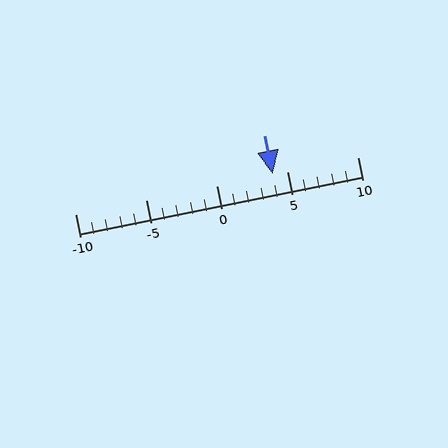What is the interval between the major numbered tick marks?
The major tick marks are spaced 5 units apart.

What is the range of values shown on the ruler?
The ruler shows values from -10 to 10.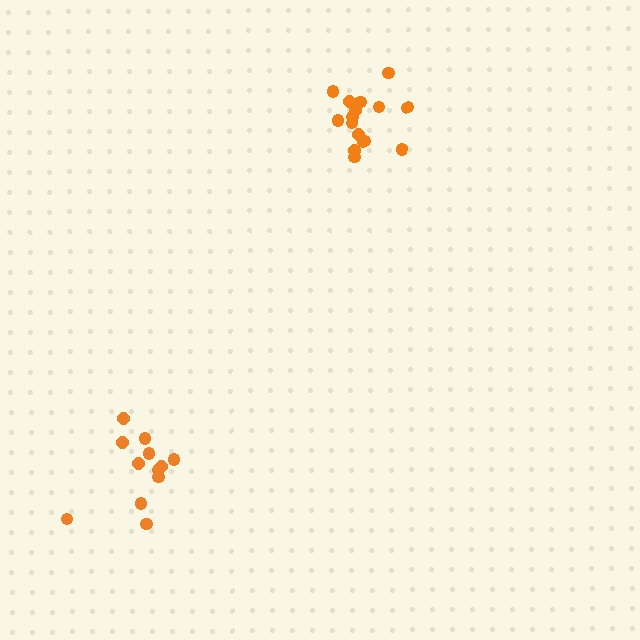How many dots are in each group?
Group 1: 12 dots, Group 2: 16 dots (28 total).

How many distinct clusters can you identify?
There are 2 distinct clusters.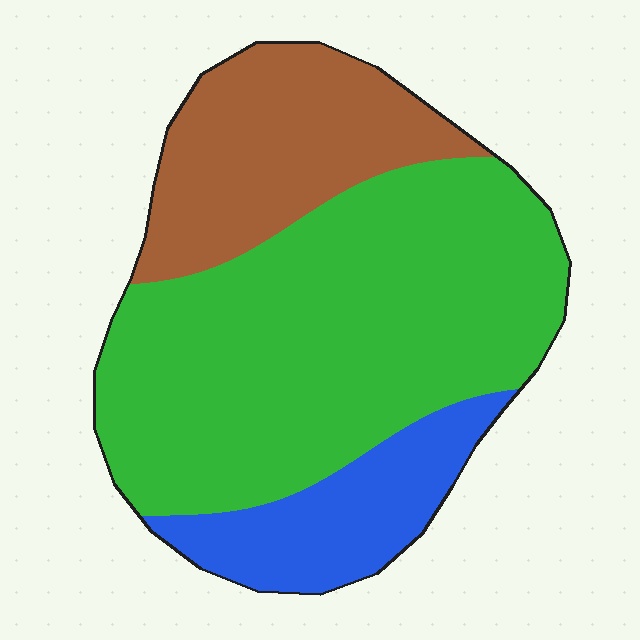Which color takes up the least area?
Blue, at roughly 15%.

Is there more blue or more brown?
Brown.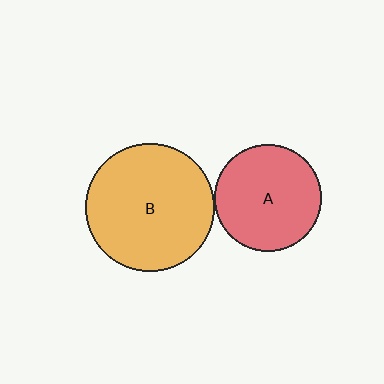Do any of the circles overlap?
No, none of the circles overlap.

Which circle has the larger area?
Circle B (orange).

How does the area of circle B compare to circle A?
Approximately 1.4 times.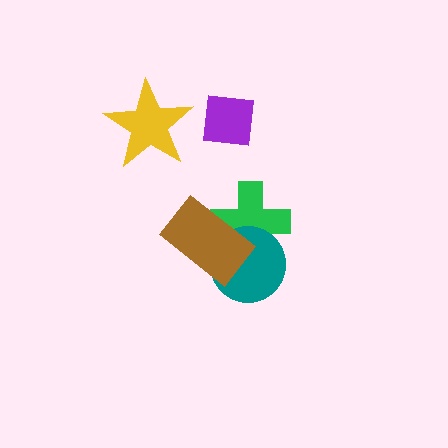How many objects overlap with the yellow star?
0 objects overlap with the yellow star.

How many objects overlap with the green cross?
2 objects overlap with the green cross.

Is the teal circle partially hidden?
Yes, it is partially covered by another shape.